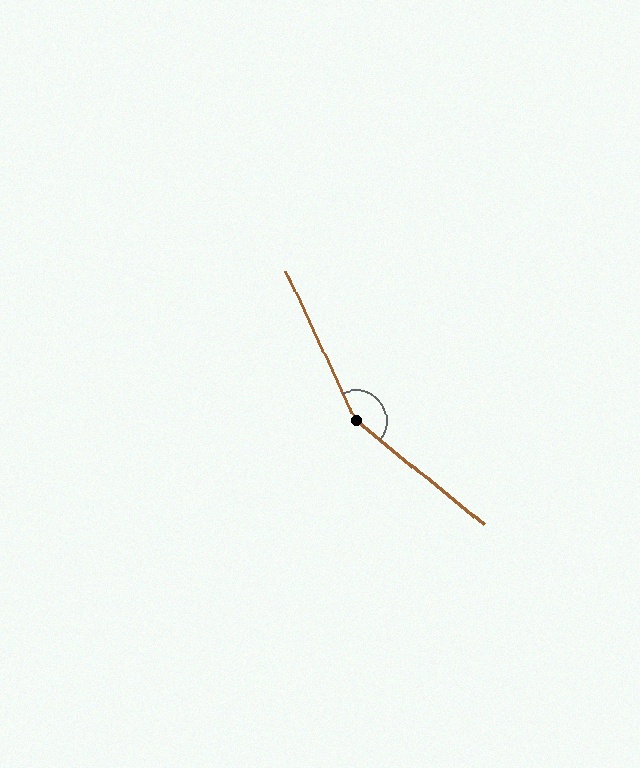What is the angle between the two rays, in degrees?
Approximately 154 degrees.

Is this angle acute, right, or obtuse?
It is obtuse.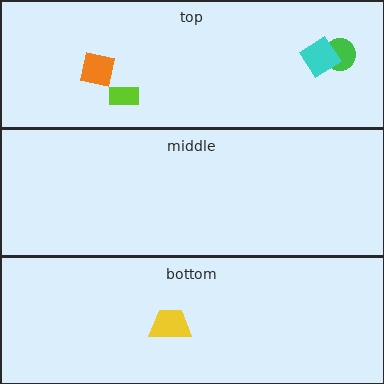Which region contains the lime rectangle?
The top region.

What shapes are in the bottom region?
The yellow trapezoid.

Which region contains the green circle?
The top region.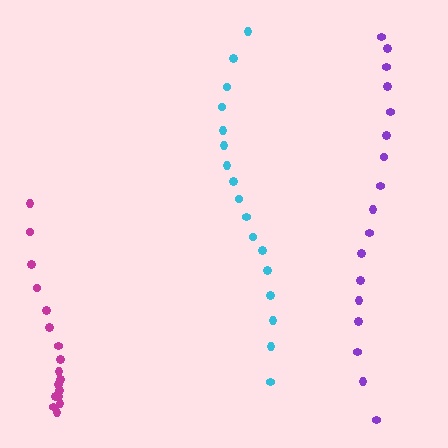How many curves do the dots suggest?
There are 3 distinct paths.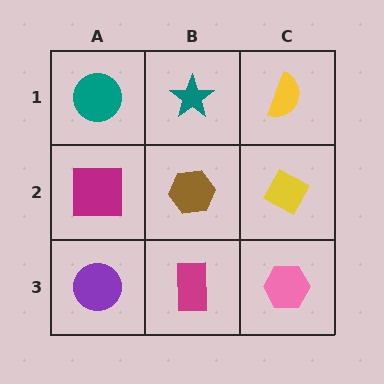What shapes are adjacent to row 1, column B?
A brown hexagon (row 2, column B), a teal circle (row 1, column A), a yellow semicircle (row 1, column C).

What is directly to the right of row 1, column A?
A teal star.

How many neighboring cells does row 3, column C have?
2.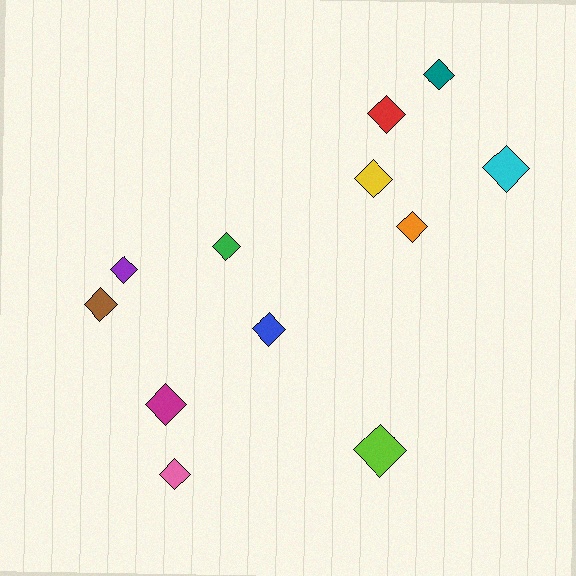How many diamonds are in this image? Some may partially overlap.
There are 12 diamonds.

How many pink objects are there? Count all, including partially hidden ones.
There is 1 pink object.